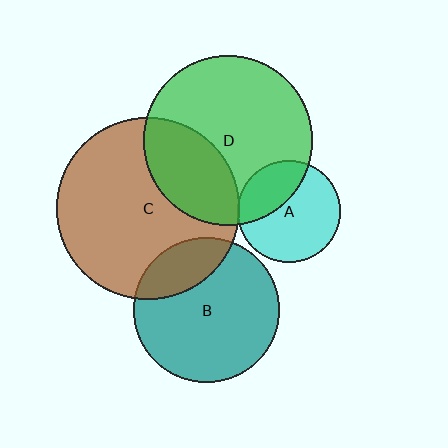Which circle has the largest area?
Circle C (brown).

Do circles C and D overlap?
Yes.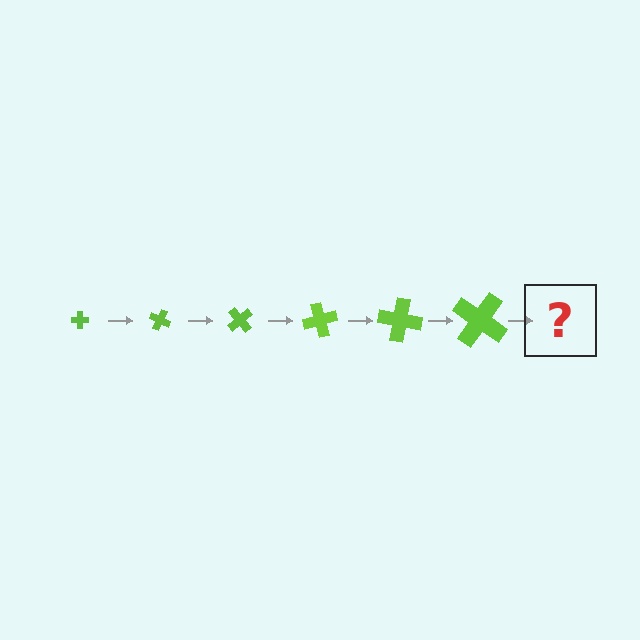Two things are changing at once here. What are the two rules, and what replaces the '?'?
The two rules are that the cross grows larger each step and it rotates 25 degrees each step. The '?' should be a cross, larger than the previous one and rotated 150 degrees from the start.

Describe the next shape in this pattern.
It should be a cross, larger than the previous one and rotated 150 degrees from the start.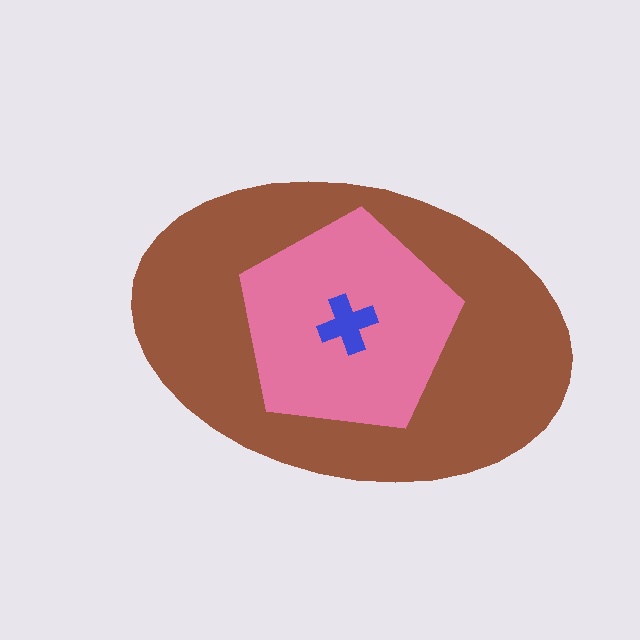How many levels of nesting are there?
3.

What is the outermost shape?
The brown ellipse.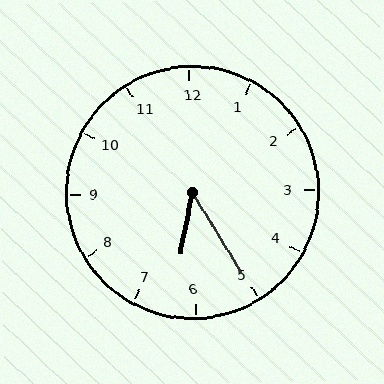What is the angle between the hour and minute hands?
Approximately 42 degrees.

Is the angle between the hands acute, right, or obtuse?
It is acute.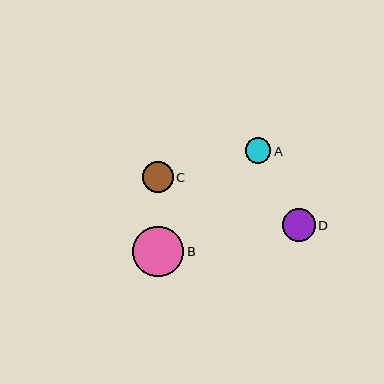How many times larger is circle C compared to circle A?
Circle C is approximately 1.2 times the size of circle A.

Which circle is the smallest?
Circle A is the smallest with a size of approximately 25 pixels.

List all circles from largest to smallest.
From largest to smallest: B, D, C, A.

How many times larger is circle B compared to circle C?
Circle B is approximately 1.6 times the size of circle C.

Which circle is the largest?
Circle B is the largest with a size of approximately 51 pixels.